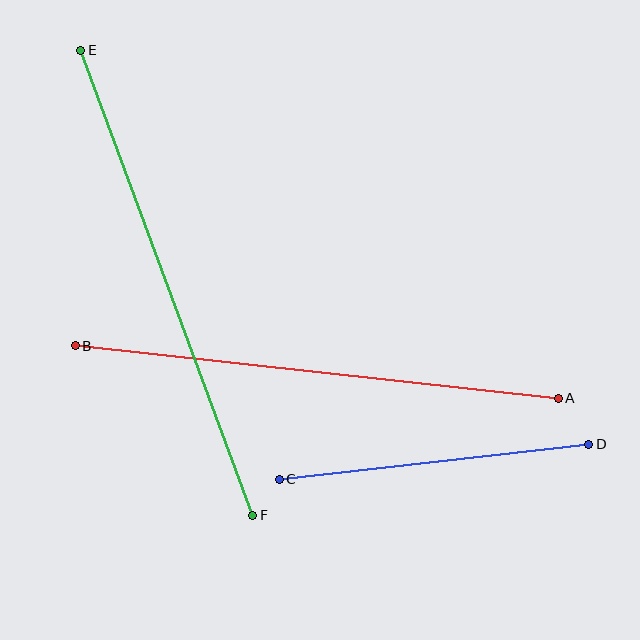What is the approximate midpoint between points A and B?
The midpoint is at approximately (317, 372) pixels.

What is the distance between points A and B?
The distance is approximately 486 pixels.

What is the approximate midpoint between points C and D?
The midpoint is at approximately (434, 462) pixels.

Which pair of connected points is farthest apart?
Points E and F are farthest apart.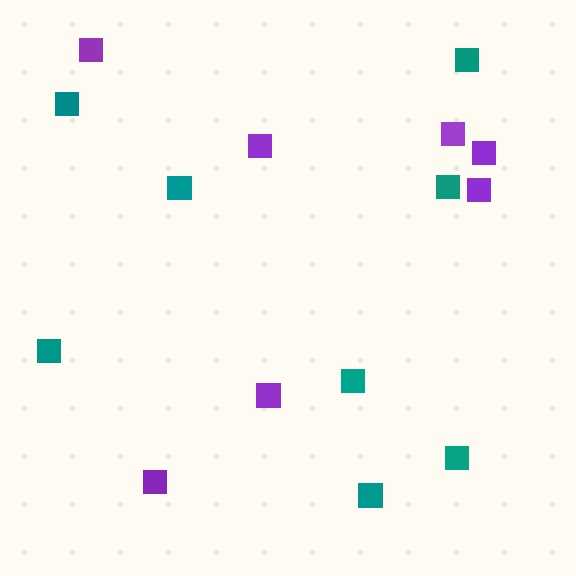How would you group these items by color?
There are 2 groups: one group of teal squares (8) and one group of purple squares (7).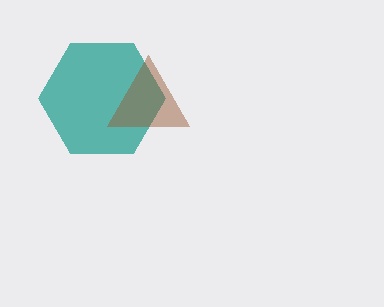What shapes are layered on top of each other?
The layered shapes are: a teal hexagon, a brown triangle.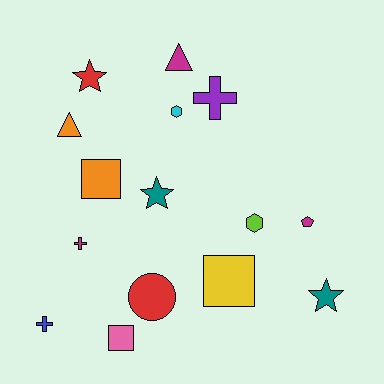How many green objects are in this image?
There are no green objects.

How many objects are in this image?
There are 15 objects.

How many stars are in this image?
There are 3 stars.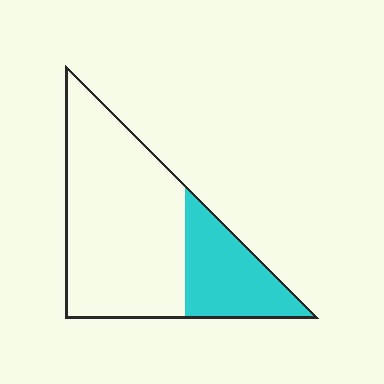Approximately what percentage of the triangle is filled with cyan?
Approximately 30%.